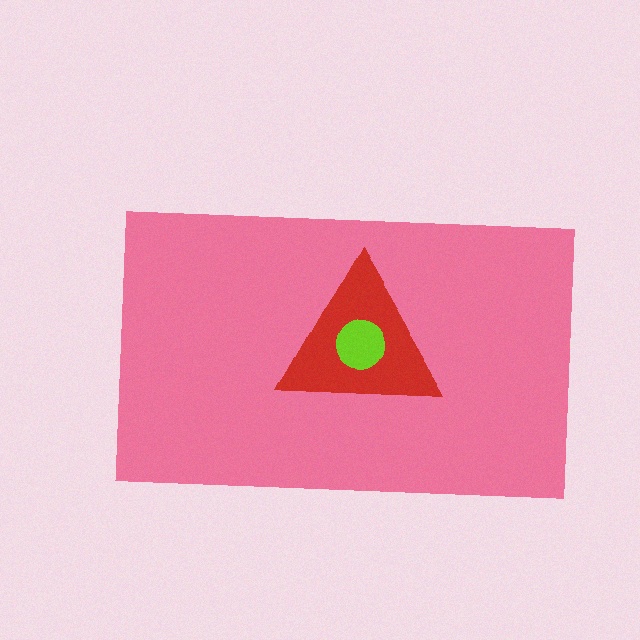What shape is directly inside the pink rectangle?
The red triangle.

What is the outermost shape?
The pink rectangle.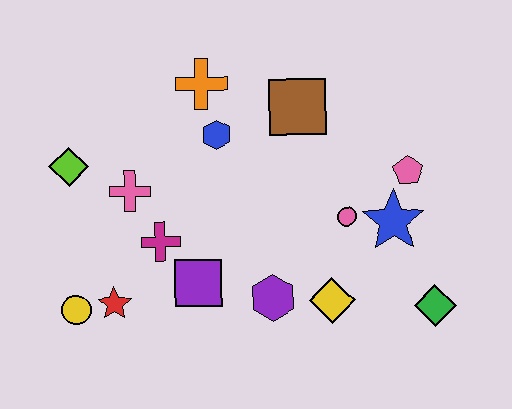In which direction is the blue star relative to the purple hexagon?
The blue star is to the right of the purple hexagon.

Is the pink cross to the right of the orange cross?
No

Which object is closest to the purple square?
The magenta cross is closest to the purple square.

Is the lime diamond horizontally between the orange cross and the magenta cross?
No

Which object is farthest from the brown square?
The yellow circle is farthest from the brown square.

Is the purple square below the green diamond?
No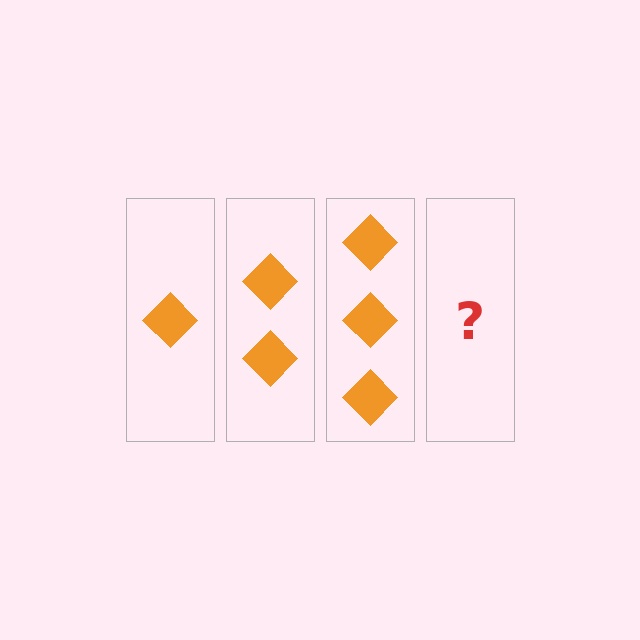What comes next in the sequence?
The next element should be 4 diamonds.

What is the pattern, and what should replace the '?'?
The pattern is that each step adds one more diamond. The '?' should be 4 diamonds.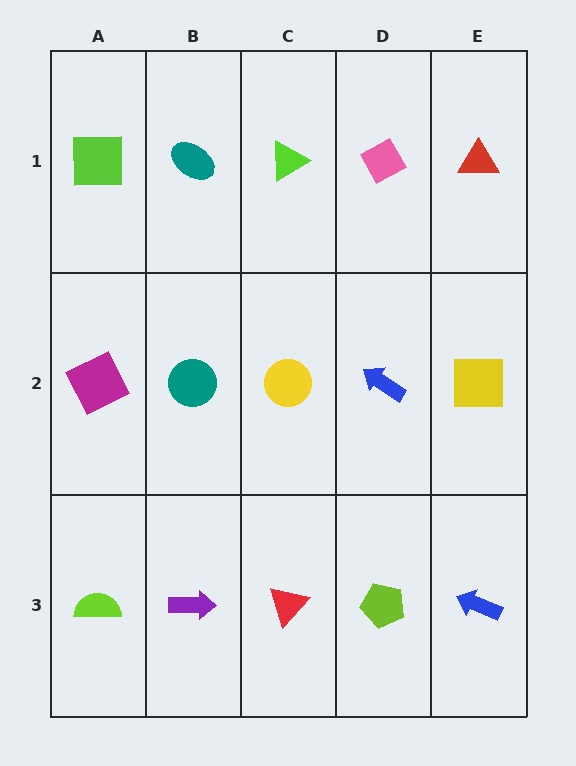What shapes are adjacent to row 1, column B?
A teal circle (row 2, column B), a lime square (row 1, column A), a lime triangle (row 1, column C).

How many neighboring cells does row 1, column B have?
3.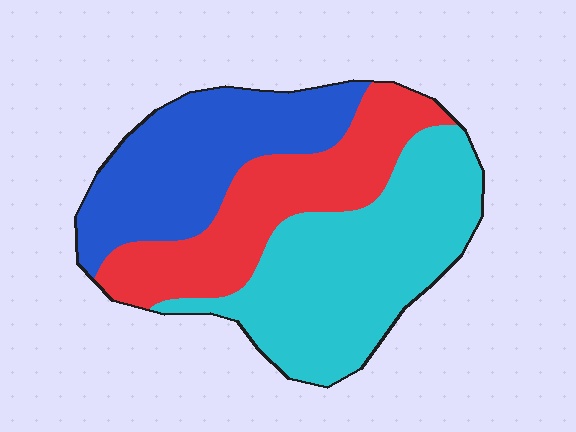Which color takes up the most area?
Cyan, at roughly 40%.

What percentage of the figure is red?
Red covers roughly 30% of the figure.